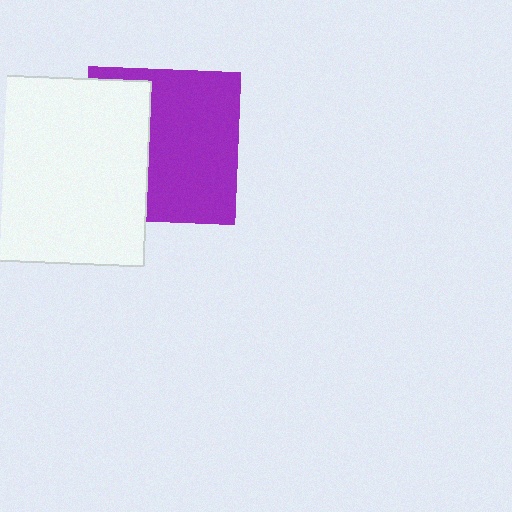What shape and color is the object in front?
The object in front is a white rectangle.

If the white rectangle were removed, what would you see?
You would see the complete purple square.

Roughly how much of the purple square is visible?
About half of it is visible (roughly 61%).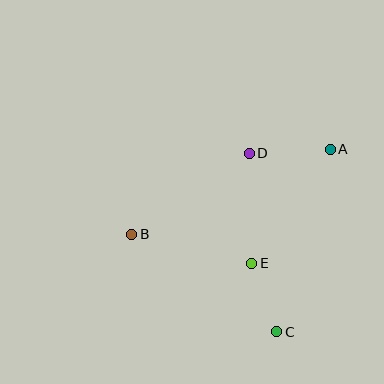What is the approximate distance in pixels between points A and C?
The distance between A and C is approximately 191 pixels.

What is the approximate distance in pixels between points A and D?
The distance between A and D is approximately 81 pixels.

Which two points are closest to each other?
Points C and E are closest to each other.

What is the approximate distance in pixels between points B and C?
The distance between B and C is approximately 175 pixels.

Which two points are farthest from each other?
Points A and B are farthest from each other.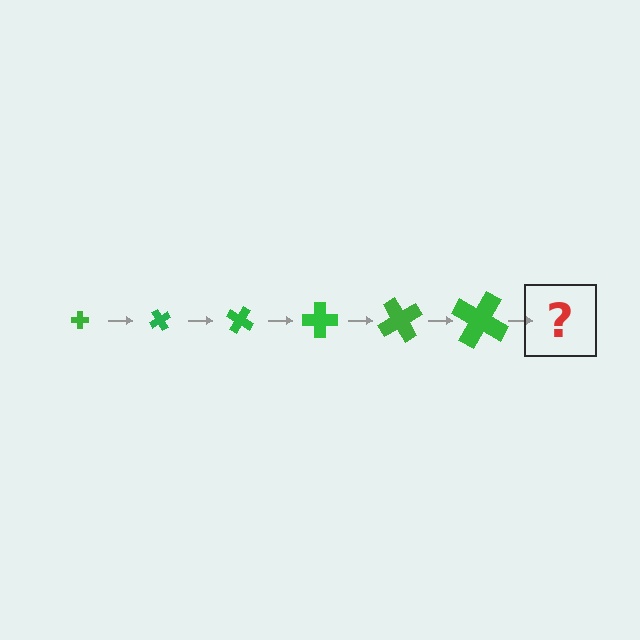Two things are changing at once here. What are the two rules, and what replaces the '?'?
The two rules are that the cross grows larger each step and it rotates 60 degrees each step. The '?' should be a cross, larger than the previous one and rotated 360 degrees from the start.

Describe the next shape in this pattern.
It should be a cross, larger than the previous one and rotated 360 degrees from the start.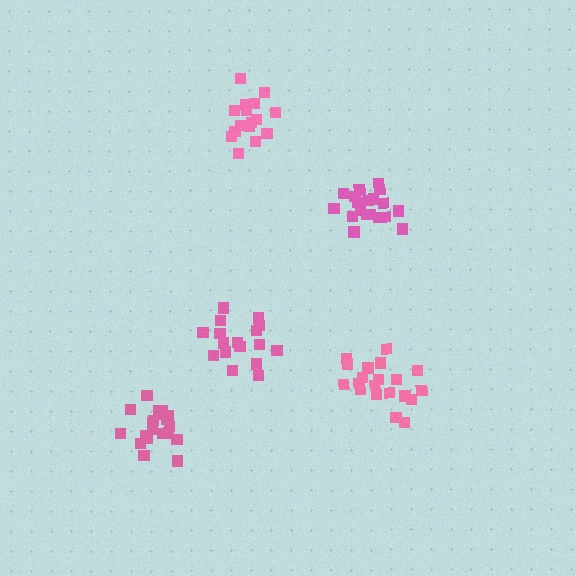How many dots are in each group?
Group 1: 20 dots, Group 2: 16 dots, Group 3: 19 dots, Group 4: 20 dots, Group 5: 17 dots (92 total).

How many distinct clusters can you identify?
There are 5 distinct clusters.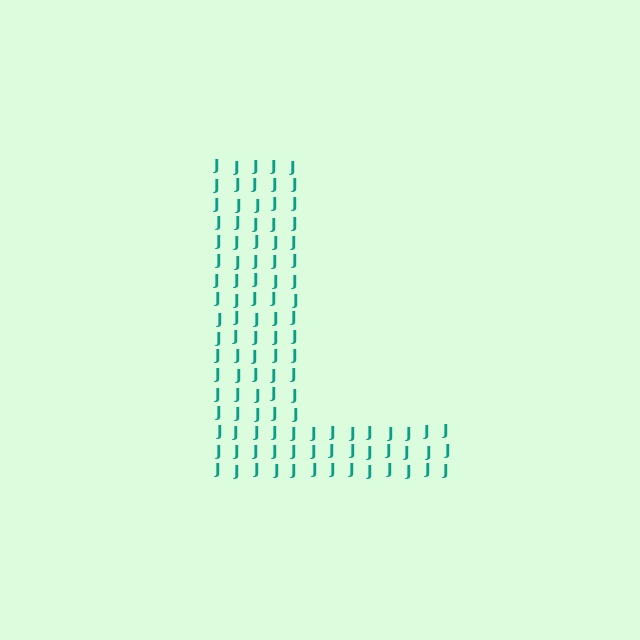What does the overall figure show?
The overall figure shows the letter L.